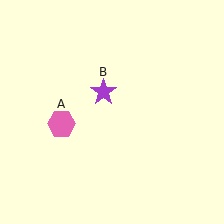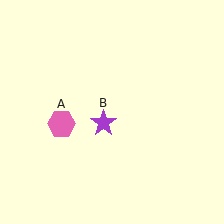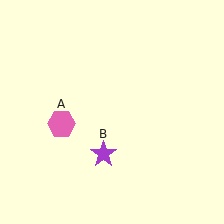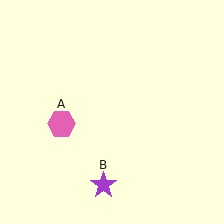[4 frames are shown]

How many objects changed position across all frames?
1 object changed position: purple star (object B).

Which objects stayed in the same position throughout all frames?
Pink hexagon (object A) remained stationary.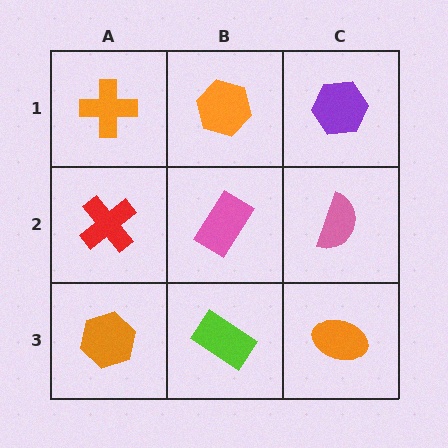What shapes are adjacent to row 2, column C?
A purple hexagon (row 1, column C), an orange ellipse (row 3, column C), a pink rectangle (row 2, column B).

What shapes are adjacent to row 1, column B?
A pink rectangle (row 2, column B), an orange cross (row 1, column A), a purple hexagon (row 1, column C).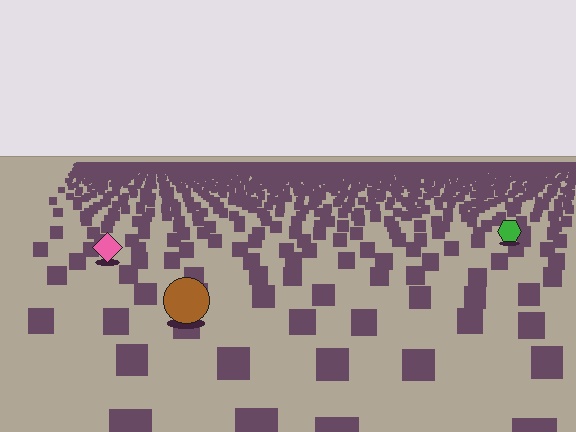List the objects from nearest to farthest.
From nearest to farthest: the brown circle, the pink diamond, the green hexagon.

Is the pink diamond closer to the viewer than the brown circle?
No. The brown circle is closer — you can tell from the texture gradient: the ground texture is coarser near it.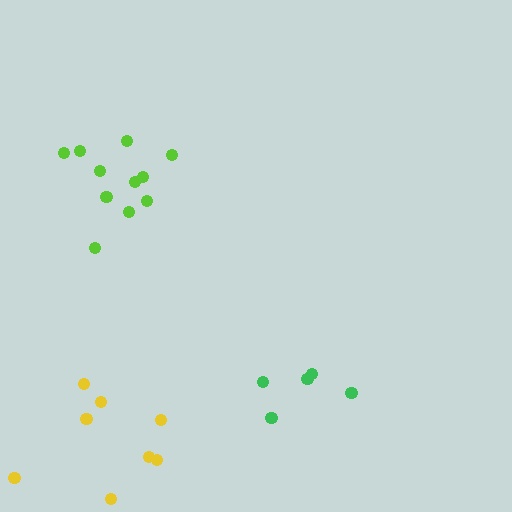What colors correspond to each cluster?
The clusters are colored: lime, green, yellow.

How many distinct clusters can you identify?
There are 3 distinct clusters.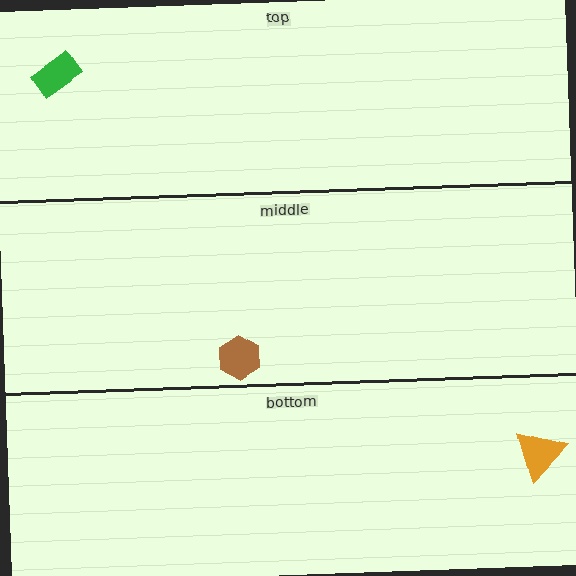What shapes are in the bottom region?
The orange triangle.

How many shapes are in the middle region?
1.